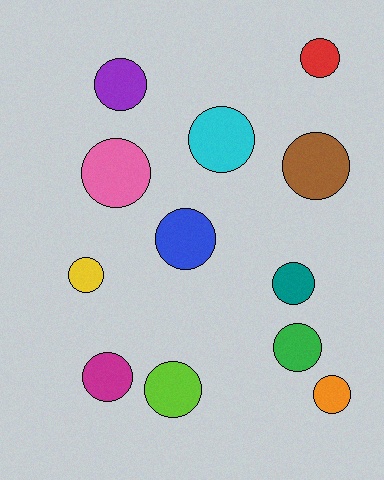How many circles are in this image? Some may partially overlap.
There are 12 circles.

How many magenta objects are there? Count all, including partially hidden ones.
There is 1 magenta object.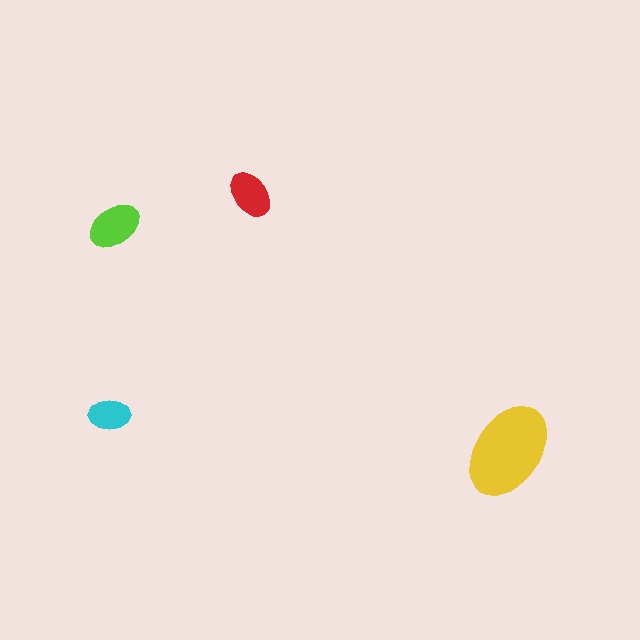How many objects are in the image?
There are 4 objects in the image.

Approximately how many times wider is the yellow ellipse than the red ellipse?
About 2 times wider.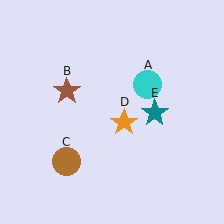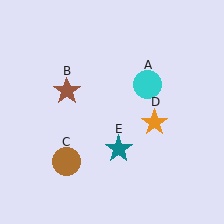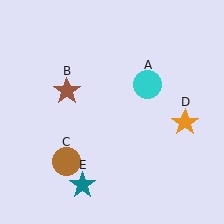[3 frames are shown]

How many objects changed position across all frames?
2 objects changed position: orange star (object D), teal star (object E).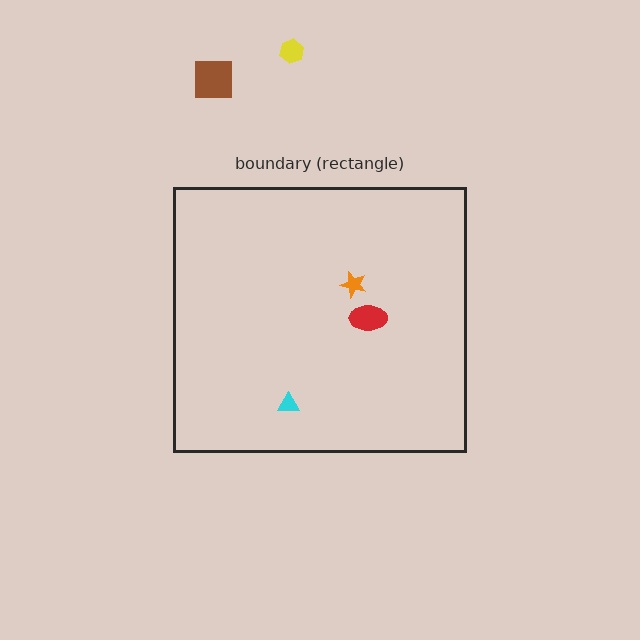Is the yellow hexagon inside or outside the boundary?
Outside.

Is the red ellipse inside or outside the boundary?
Inside.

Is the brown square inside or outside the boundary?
Outside.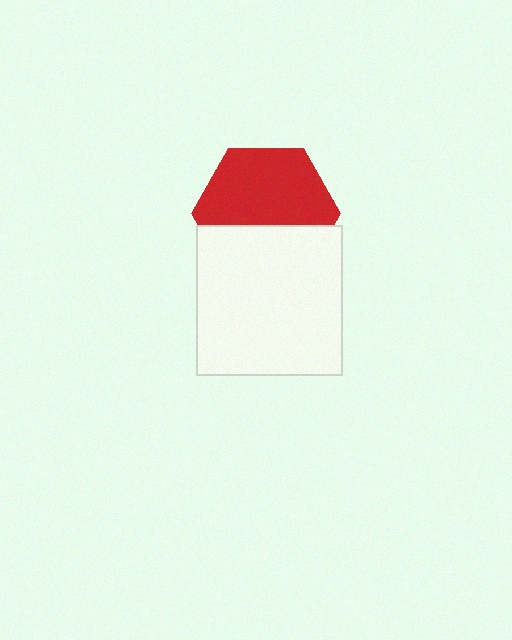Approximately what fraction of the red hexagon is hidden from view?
Roughly 38% of the red hexagon is hidden behind the white rectangle.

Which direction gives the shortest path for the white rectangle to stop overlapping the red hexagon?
Moving down gives the shortest separation.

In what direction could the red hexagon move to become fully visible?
The red hexagon could move up. That would shift it out from behind the white rectangle entirely.